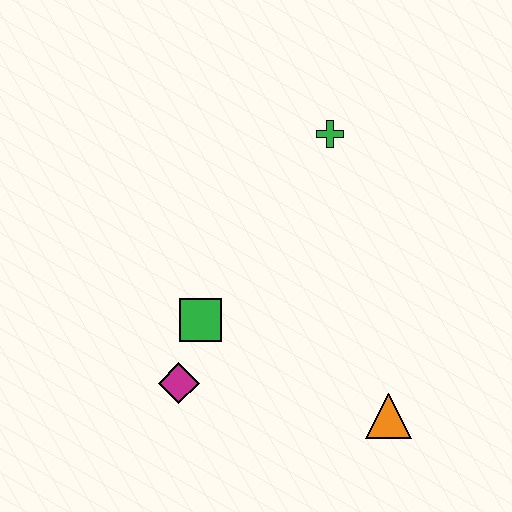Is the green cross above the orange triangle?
Yes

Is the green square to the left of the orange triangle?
Yes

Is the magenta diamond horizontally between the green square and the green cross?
No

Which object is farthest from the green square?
The green cross is farthest from the green square.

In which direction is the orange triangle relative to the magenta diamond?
The orange triangle is to the right of the magenta diamond.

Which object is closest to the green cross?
The green square is closest to the green cross.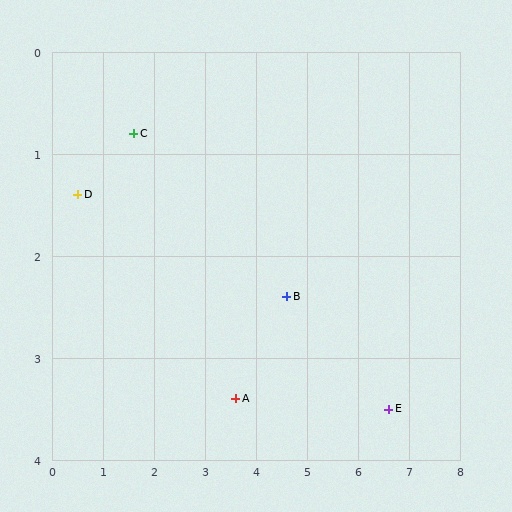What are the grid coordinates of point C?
Point C is at approximately (1.6, 0.8).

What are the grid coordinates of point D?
Point D is at approximately (0.5, 1.4).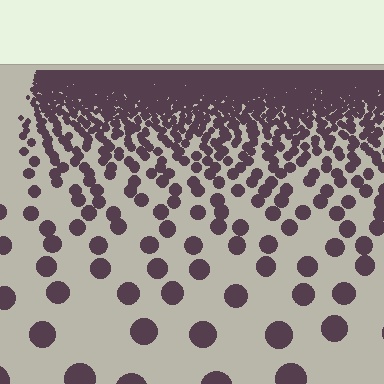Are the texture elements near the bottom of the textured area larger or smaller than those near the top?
Larger. Near the bottom, elements are closer to the viewer and appear at a bigger on-screen size.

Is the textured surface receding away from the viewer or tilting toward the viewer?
The surface is receding away from the viewer. Texture elements get smaller and denser toward the top.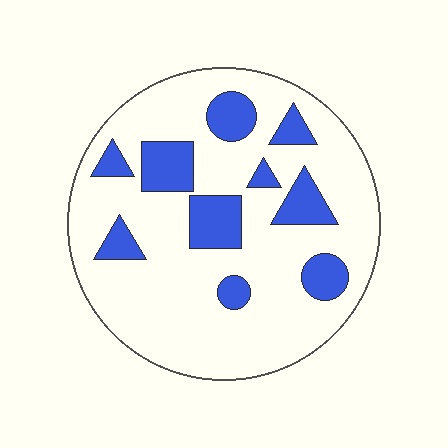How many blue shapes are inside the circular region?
10.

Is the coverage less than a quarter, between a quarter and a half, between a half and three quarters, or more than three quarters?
Less than a quarter.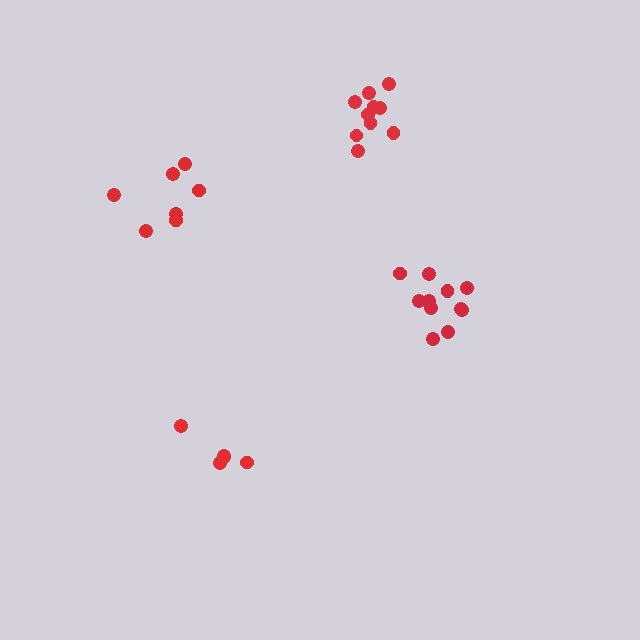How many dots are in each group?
Group 1: 5 dots, Group 2: 7 dots, Group 3: 11 dots, Group 4: 10 dots (33 total).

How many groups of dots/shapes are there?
There are 4 groups.